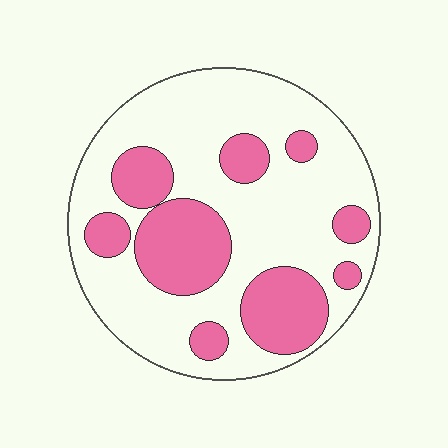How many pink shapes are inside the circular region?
9.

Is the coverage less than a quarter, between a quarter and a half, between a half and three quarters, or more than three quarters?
Between a quarter and a half.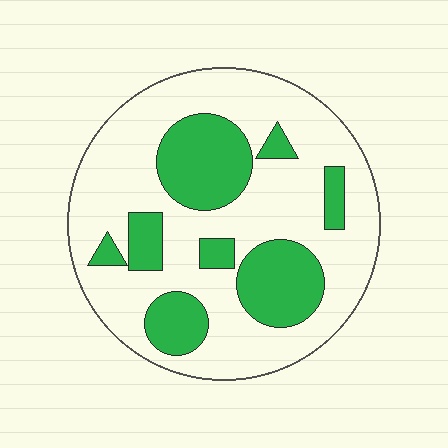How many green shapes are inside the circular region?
8.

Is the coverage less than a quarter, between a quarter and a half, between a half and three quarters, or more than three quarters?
Between a quarter and a half.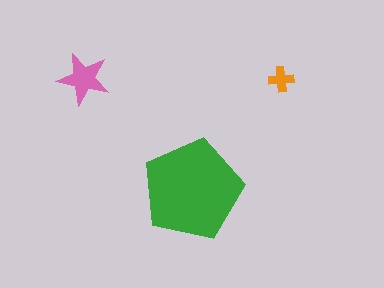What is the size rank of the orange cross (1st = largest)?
3rd.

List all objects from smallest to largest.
The orange cross, the pink star, the green pentagon.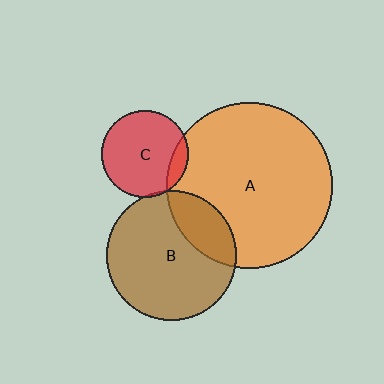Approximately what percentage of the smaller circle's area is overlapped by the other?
Approximately 25%.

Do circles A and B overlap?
Yes.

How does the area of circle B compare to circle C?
Approximately 2.2 times.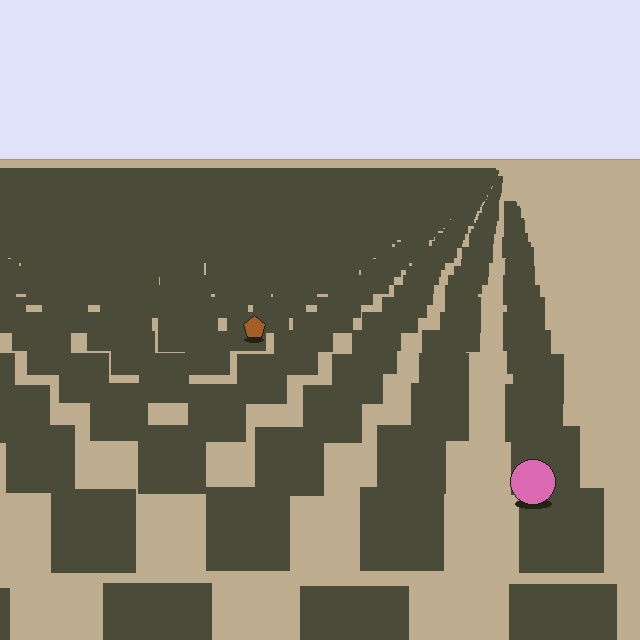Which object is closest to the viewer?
The pink circle is closest. The texture marks near it are larger and more spread out.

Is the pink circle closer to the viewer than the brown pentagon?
Yes. The pink circle is closer — you can tell from the texture gradient: the ground texture is coarser near it.